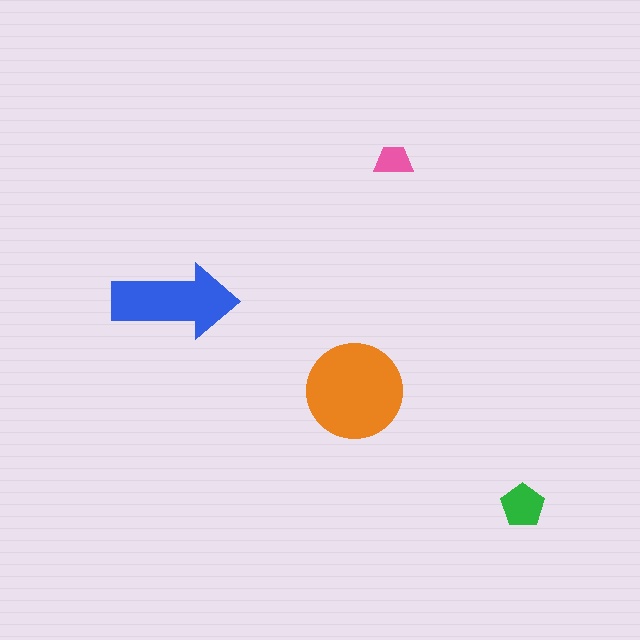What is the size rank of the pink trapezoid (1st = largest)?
4th.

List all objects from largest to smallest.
The orange circle, the blue arrow, the green pentagon, the pink trapezoid.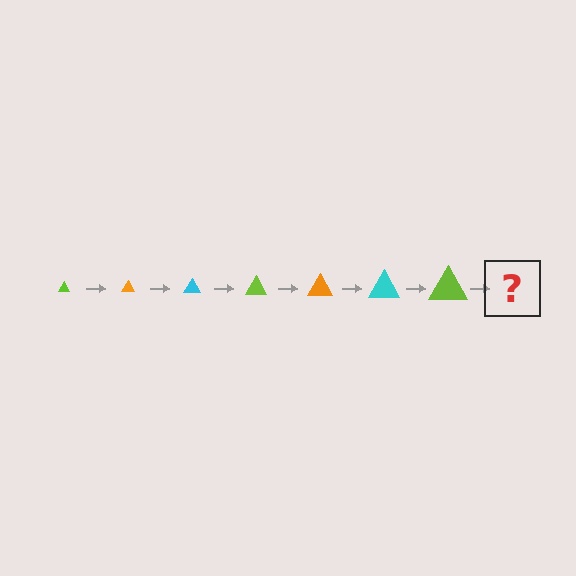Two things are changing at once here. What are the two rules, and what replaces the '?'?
The two rules are that the triangle grows larger each step and the color cycles through lime, orange, and cyan. The '?' should be an orange triangle, larger than the previous one.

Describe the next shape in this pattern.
It should be an orange triangle, larger than the previous one.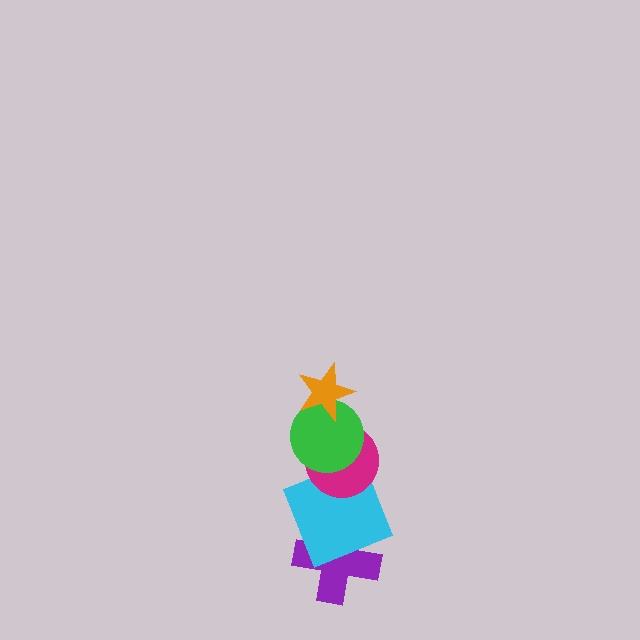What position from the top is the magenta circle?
The magenta circle is 3rd from the top.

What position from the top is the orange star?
The orange star is 1st from the top.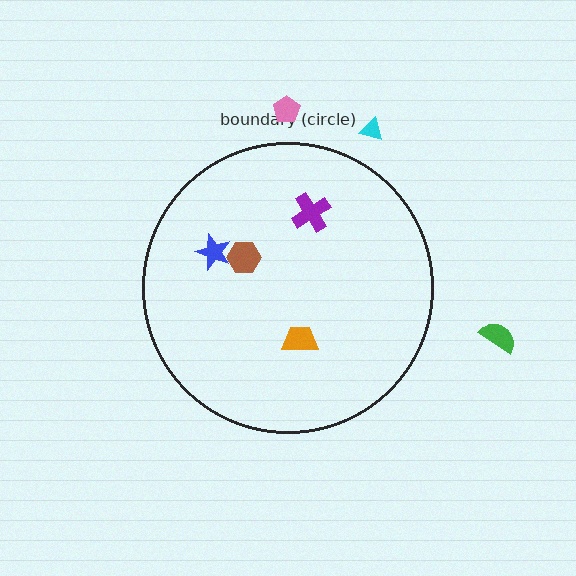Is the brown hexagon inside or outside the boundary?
Inside.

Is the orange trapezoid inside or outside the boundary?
Inside.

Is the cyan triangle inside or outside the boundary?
Outside.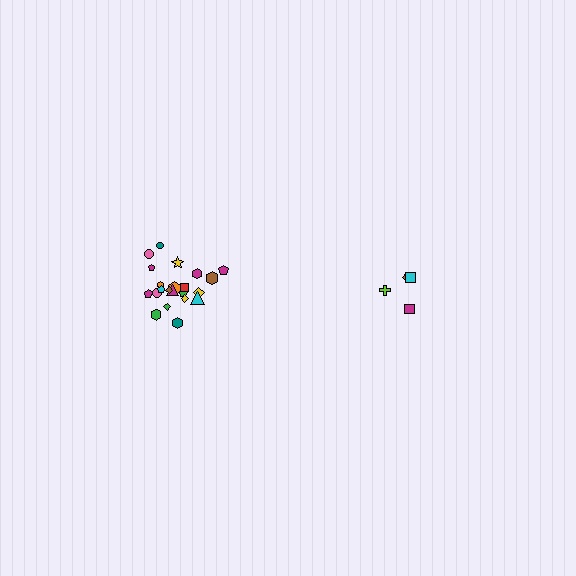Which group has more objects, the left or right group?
The left group.